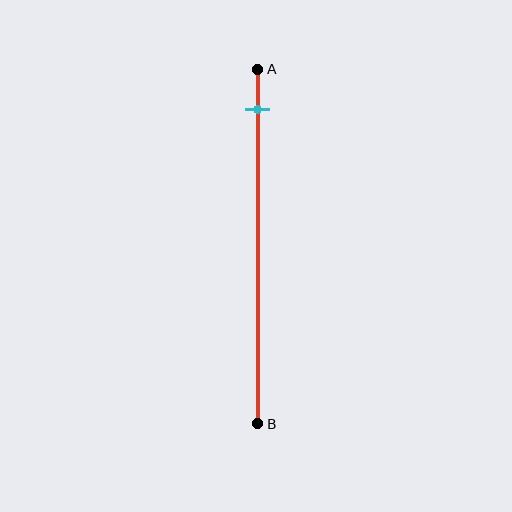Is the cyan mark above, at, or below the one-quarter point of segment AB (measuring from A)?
The cyan mark is above the one-quarter point of segment AB.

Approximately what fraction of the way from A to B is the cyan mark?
The cyan mark is approximately 10% of the way from A to B.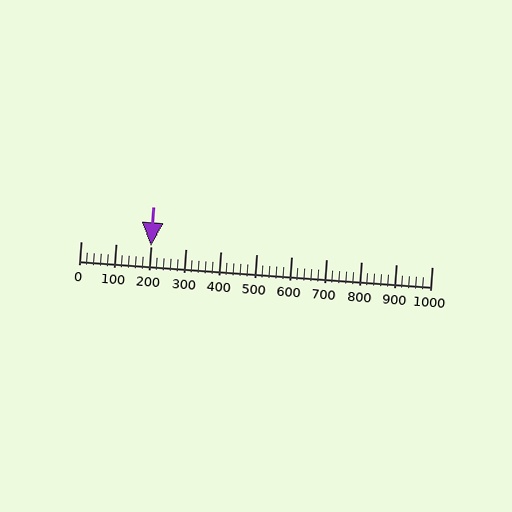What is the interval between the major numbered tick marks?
The major tick marks are spaced 100 units apart.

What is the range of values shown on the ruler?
The ruler shows values from 0 to 1000.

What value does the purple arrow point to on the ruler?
The purple arrow points to approximately 200.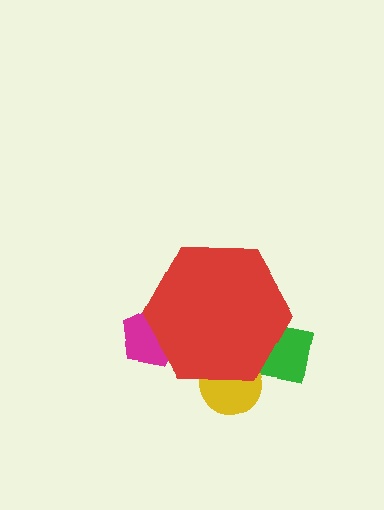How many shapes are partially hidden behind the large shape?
3 shapes are partially hidden.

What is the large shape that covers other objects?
A red hexagon.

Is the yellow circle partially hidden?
Yes, the yellow circle is partially hidden behind the red hexagon.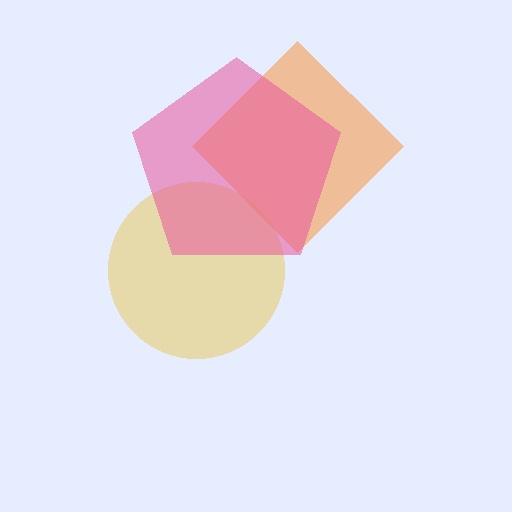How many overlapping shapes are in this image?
There are 3 overlapping shapes in the image.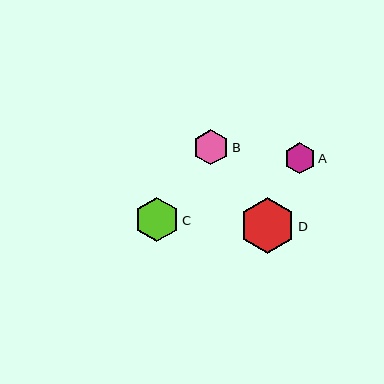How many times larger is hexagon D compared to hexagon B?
Hexagon D is approximately 1.6 times the size of hexagon B.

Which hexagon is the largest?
Hexagon D is the largest with a size of approximately 56 pixels.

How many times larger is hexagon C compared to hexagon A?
Hexagon C is approximately 1.4 times the size of hexagon A.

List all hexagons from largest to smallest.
From largest to smallest: D, C, B, A.